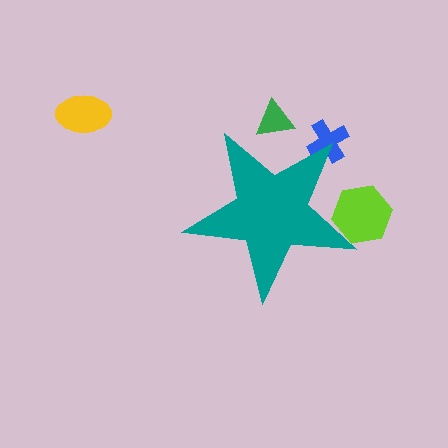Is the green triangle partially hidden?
Yes, the green triangle is partially hidden behind the teal star.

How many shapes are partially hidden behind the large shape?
3 shapes are partially hidden.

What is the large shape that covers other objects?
A teal star.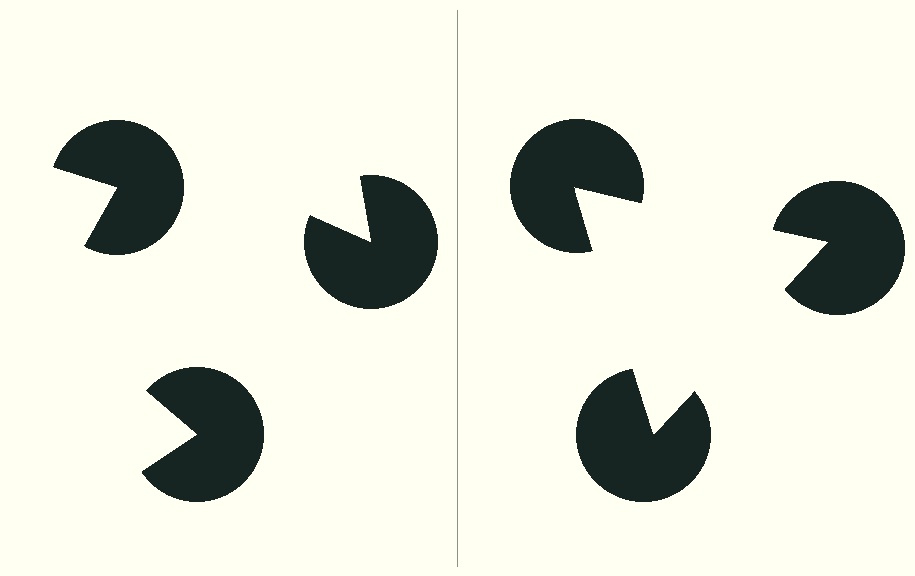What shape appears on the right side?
An illusory triangle.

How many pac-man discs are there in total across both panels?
6 — 3 on each side.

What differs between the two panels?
The pac-man discs are positioned identically on both sides; only the wedge orientations differ. On the right they align to a triangle; on the left they are misaligned.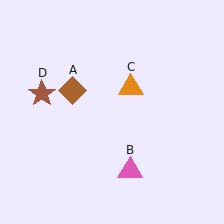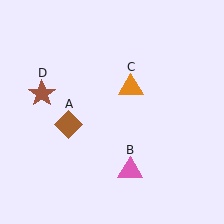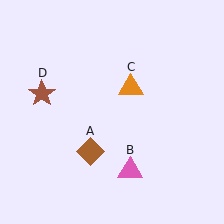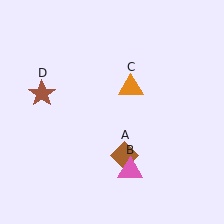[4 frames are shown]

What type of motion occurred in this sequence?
The brown diamond (object A) rotated counterclockwise around the center of the scene.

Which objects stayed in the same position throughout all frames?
Pink triangle (object B) and orange triangle (object C) and brown star (object D) remained stationary.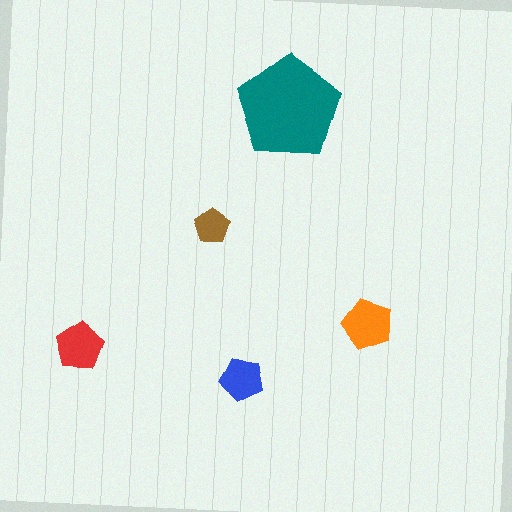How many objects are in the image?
There are 5 objects in the image.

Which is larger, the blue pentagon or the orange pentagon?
The orange one.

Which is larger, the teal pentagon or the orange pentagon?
The teal one.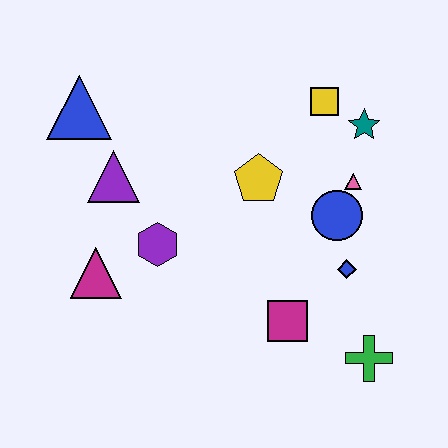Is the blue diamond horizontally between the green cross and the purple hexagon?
Yes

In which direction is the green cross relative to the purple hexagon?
The green cross is to the right of the purple hexagon.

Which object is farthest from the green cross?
The blue triangle is farthest from the green cross.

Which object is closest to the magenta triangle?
The purple hexagon is closest to the magenta triangle.